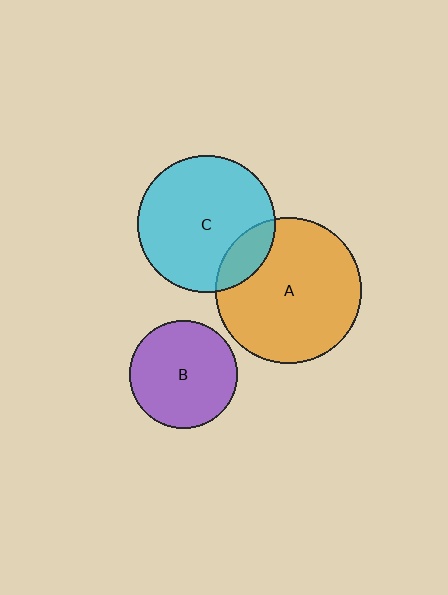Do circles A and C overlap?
Yes.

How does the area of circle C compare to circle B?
Approximately 1.6 times.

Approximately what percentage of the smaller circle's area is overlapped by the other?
Approximately 15%.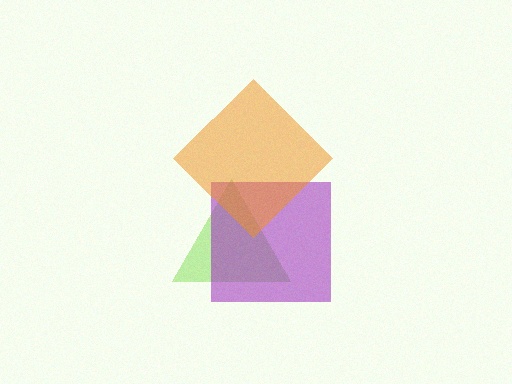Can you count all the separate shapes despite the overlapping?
Yes, there are 3 separate shapes.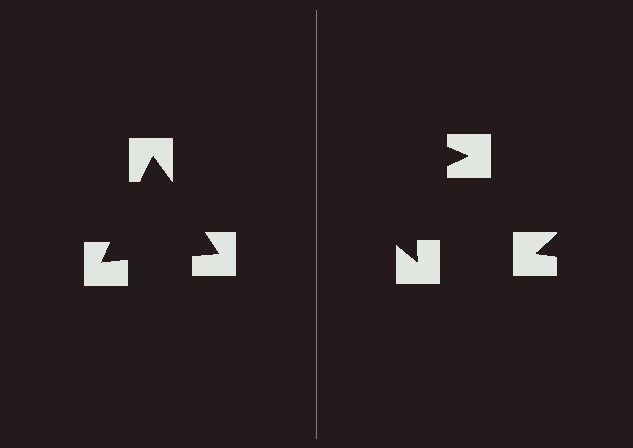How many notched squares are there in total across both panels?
6 — 3 on each side.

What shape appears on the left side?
An illusory triangle.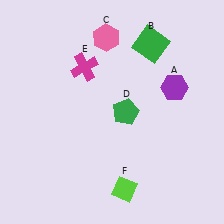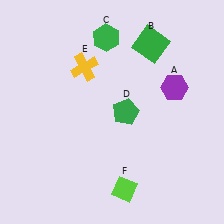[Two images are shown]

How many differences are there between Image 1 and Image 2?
There are 2 differences between the two images.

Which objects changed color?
C changed from pink to green. E changed from magenta to yellow.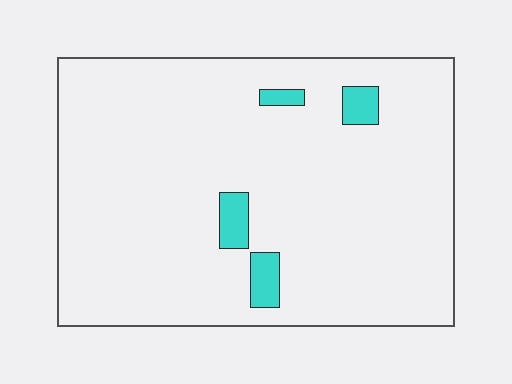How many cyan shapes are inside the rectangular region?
4.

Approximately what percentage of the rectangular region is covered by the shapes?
Approximately 5%.